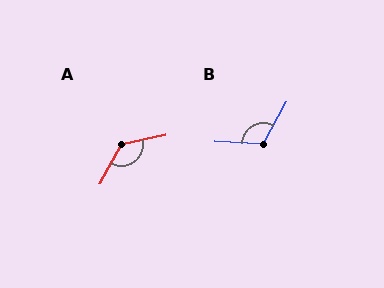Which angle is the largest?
A, at approximately 130 degrees.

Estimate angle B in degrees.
Approximately 116 degrees.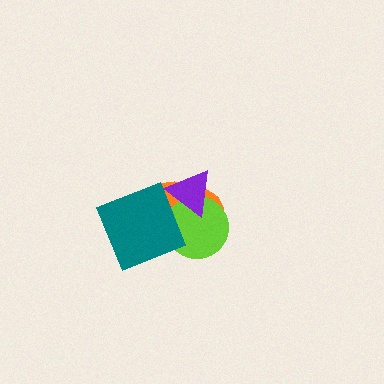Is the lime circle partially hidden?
Yes, it is partially covered by another shape.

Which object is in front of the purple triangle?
The teal diamond is in front of the purple triangle.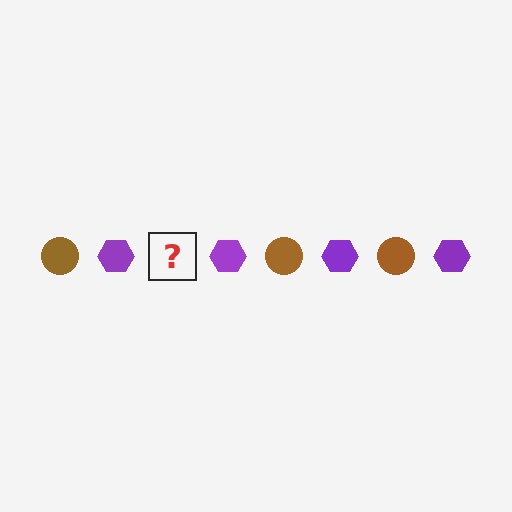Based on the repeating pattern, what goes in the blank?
The blank should be a brown circle.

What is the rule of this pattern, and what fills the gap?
The rule is that the pattern alternates between brown circle and purple hexagon. The gap should be filled with a brown circle.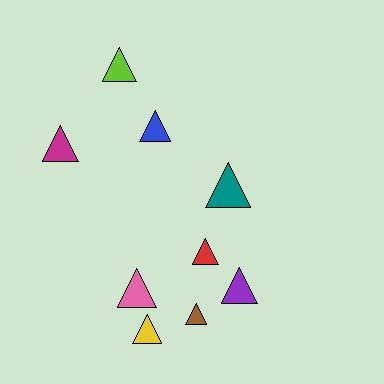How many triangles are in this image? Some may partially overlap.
There are 9 triangles.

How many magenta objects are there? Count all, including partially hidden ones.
There is 1 magenta object.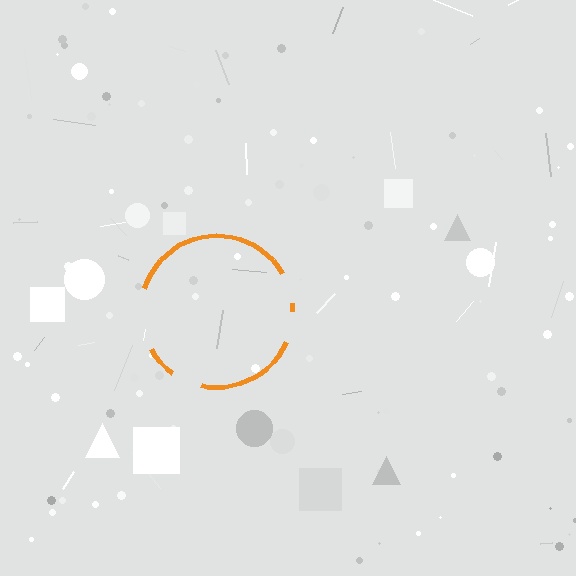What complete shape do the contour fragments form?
The contour fragments form a circle.